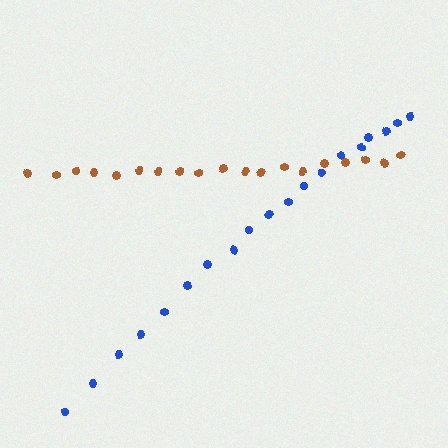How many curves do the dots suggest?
There are 2 distinct paths.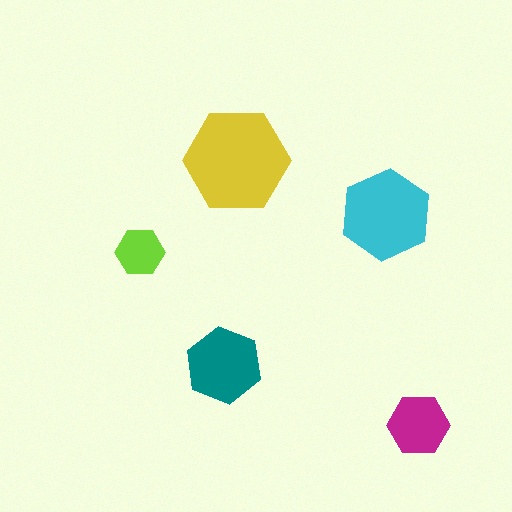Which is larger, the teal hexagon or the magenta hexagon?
The teal one.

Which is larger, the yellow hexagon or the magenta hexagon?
The yellow one.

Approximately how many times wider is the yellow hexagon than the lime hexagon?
About 2 times wider.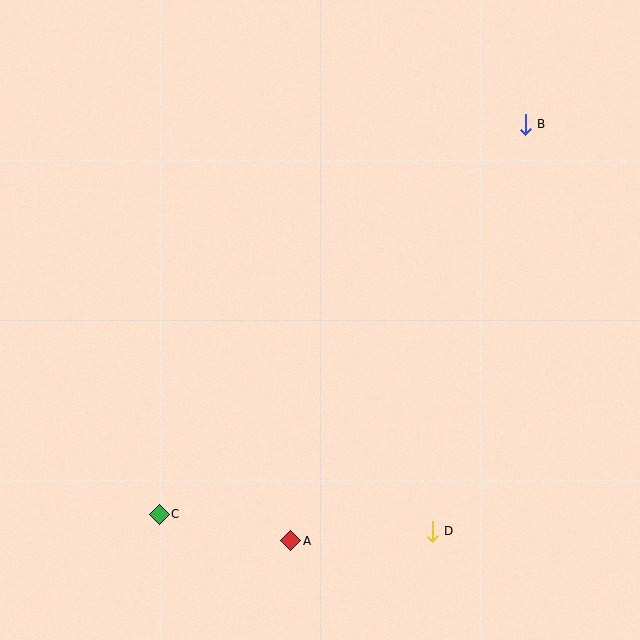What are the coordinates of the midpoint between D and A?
The midpoint between D and A is at (361, 536).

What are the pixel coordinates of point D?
Point D is at (432, 531).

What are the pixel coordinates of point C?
Point C is at (159, 514).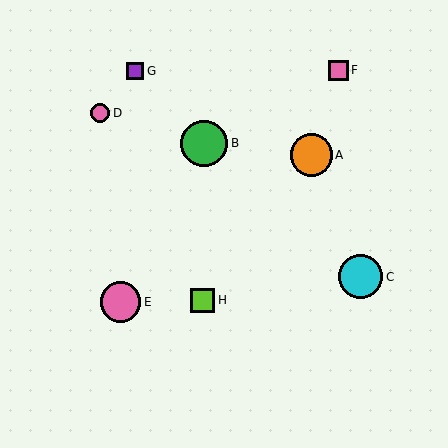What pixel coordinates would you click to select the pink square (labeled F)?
Click at (338, 70) to select the pink square F.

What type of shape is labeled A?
Shape A is an orange circle.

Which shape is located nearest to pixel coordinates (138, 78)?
The purple square (labeled G) at (135, 71) is nearest to that location.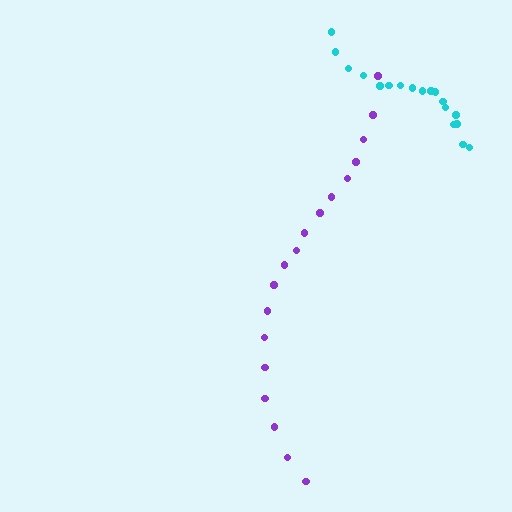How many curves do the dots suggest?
There are 2 distinct paths.